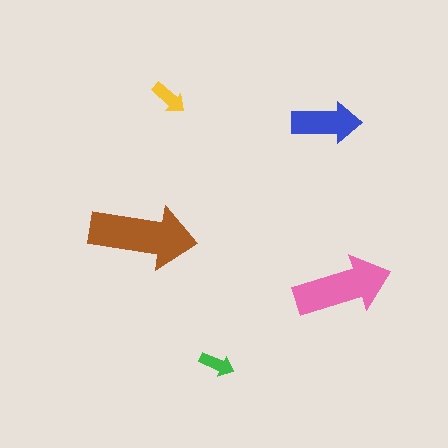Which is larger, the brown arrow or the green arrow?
The brown one.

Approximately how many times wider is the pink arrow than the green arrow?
About 3 times wider.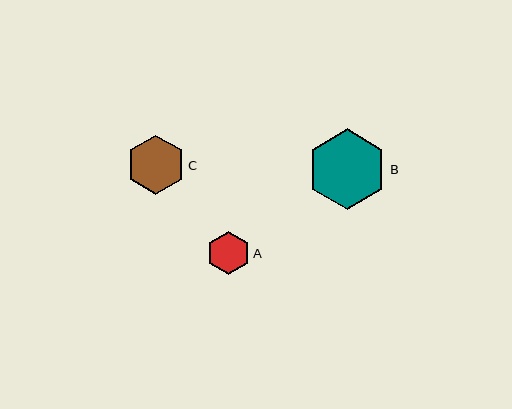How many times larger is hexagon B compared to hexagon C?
Hexagon B is approximately 1.4 times the size of hexagon C.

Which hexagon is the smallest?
Hexagon A is the smallest with a size of approximately 43 pixels.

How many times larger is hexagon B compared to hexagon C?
Hexagon B is approximately 1.4 times the size of hexagon C.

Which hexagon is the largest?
Hexagon B is the largest with a size of approximately 80 pixels.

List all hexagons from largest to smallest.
From largest to smallest: B, C, A.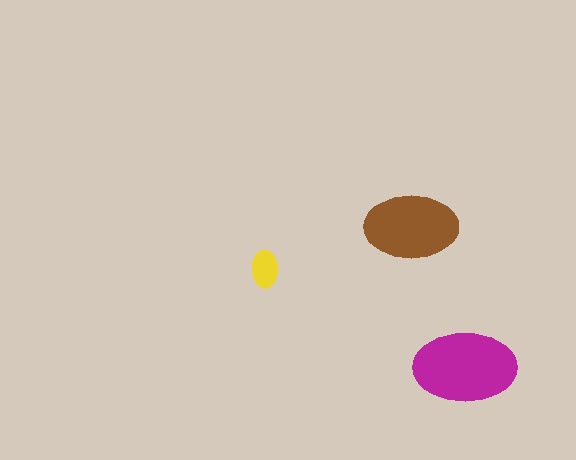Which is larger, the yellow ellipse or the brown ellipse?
The brown one.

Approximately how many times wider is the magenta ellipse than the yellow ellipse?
About 2.5 times wider.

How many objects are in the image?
There are 3 objects in the image.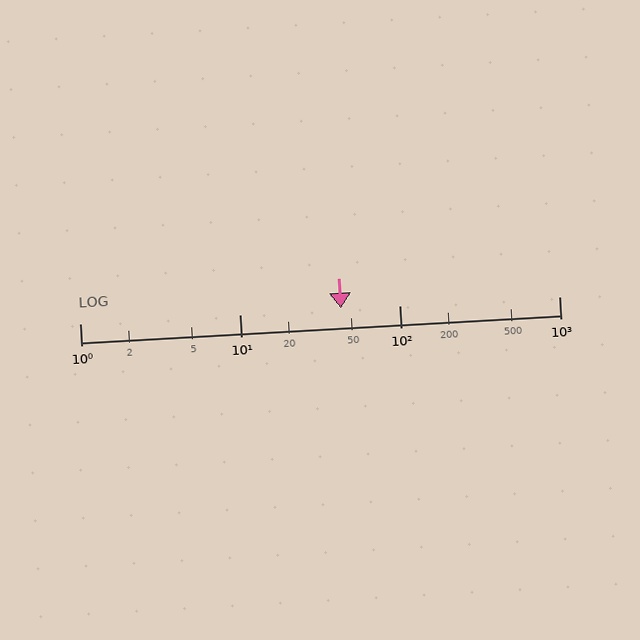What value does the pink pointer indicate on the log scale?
The pointer indicates approximately 43.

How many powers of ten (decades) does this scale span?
The scale spans 3 decades, from 1 to 1000.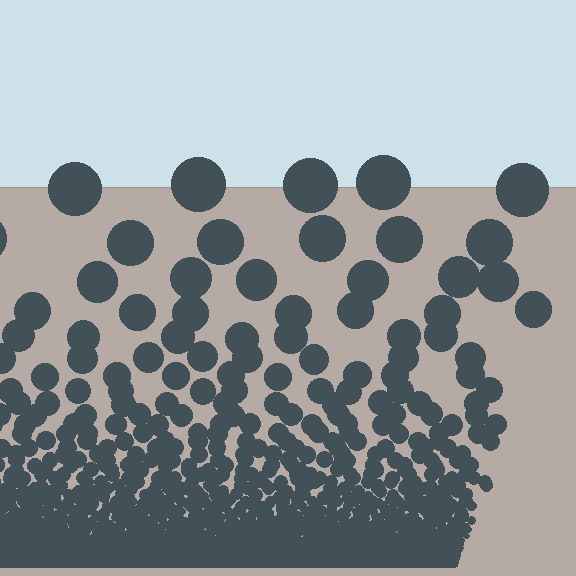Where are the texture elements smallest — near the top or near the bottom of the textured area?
Near the bottom.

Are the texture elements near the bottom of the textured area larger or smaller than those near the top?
Smaller. The gradient is inverted — elements near the bottom are smaller and denser.